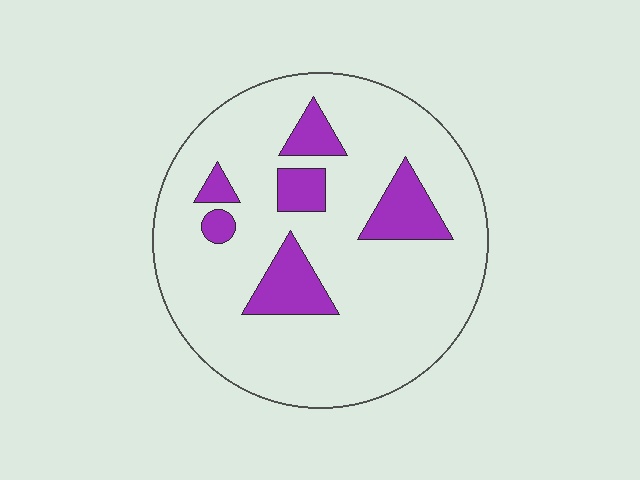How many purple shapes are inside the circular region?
6.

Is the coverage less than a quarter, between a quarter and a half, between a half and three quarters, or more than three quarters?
Less than a quarter.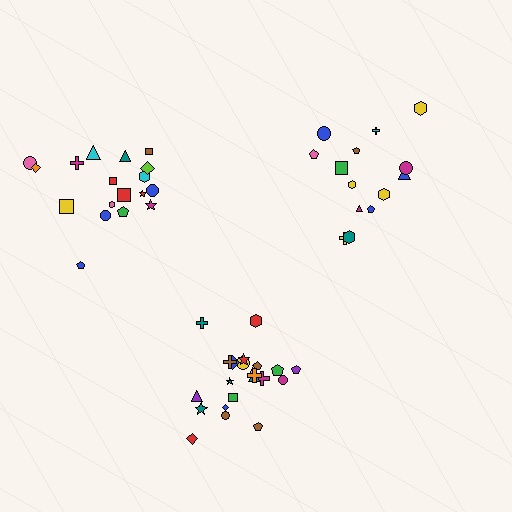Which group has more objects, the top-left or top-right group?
The top-left group.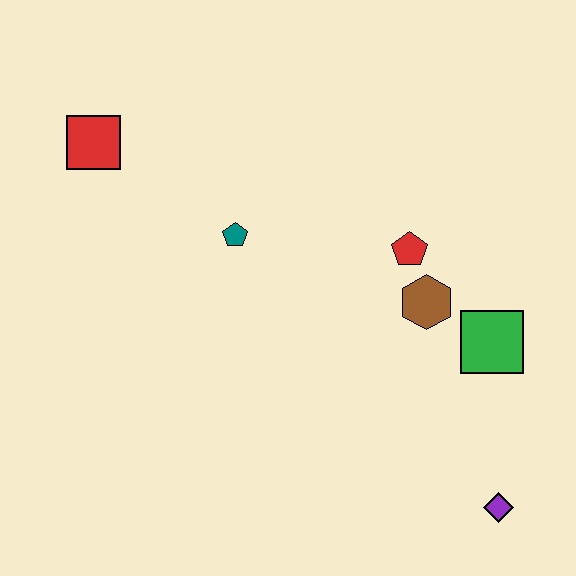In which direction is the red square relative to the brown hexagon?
The red square is to the left of the brown hexagon.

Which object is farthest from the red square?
The purple diamond is farthest from the red square.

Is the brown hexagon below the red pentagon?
Yes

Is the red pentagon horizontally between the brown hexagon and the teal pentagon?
Yes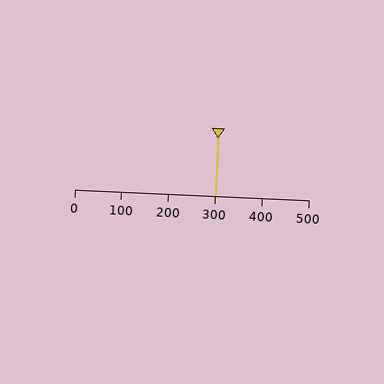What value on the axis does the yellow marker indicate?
The marker indicates approximately 300.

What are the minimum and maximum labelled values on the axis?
The axis runs from 0 to 500.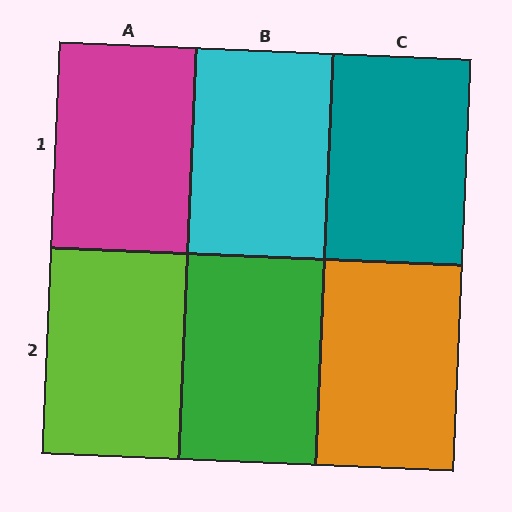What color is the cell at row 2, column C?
Orange.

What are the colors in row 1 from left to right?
Magenta, cyan, teal.